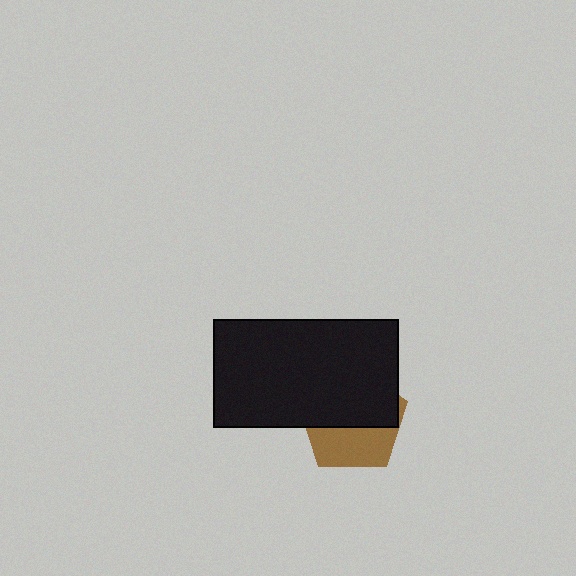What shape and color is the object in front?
The object in front is a black rectangle.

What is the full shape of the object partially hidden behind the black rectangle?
The partially hidden object is a brown pentagon.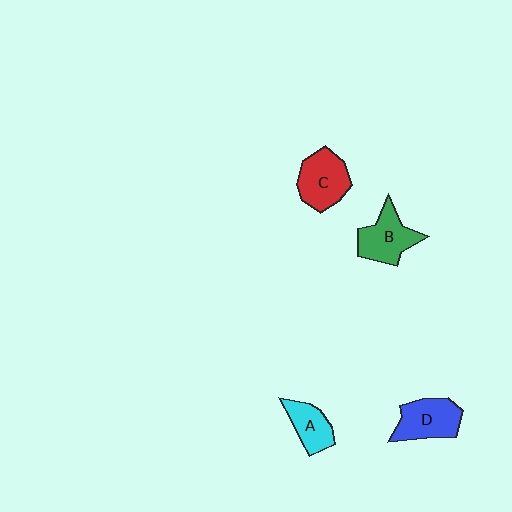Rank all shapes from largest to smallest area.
From largest to smallest: C (red), D (blue), B (green), A (cyan).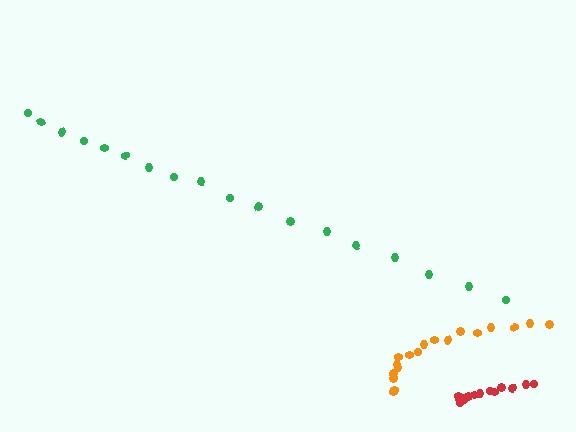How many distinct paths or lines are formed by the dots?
There are 3 distinct paths.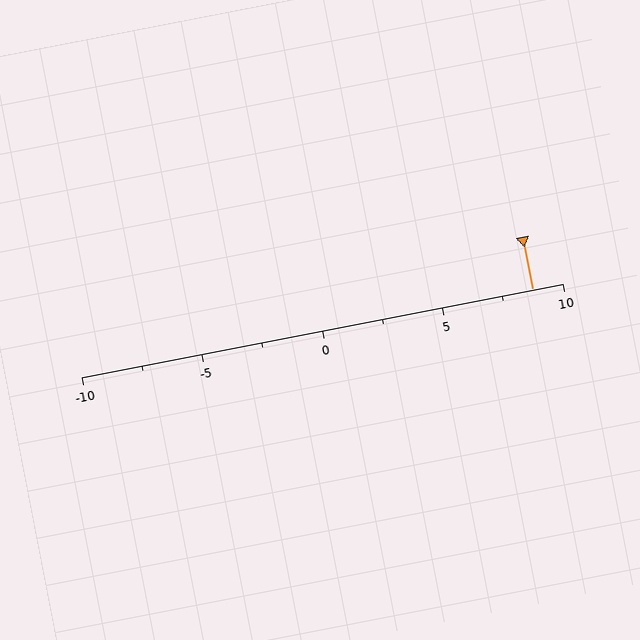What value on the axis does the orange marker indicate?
The marker indicates approximately 8.8.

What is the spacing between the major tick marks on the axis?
The major ticks are spaced 5 apart.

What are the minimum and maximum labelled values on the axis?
The axis runs from -10 to 10.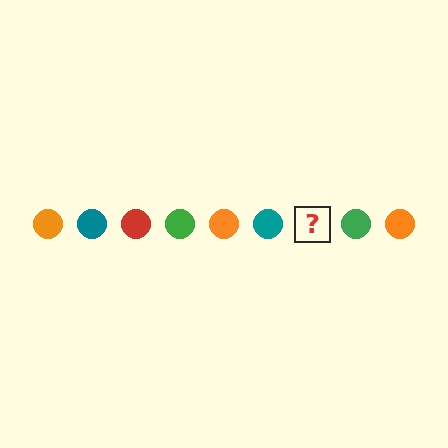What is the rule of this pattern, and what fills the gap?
The rule is that the pattern cycles through orange, teal, red, green circles. The gap should be filled with a red circle.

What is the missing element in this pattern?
The missing element is a red circle.